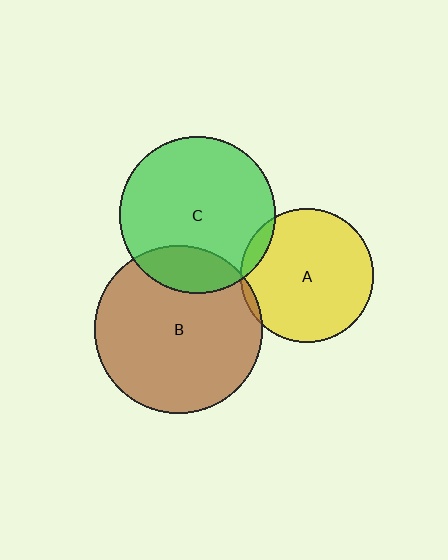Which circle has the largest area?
Circle B (brown).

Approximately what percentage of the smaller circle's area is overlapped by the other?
Approximately 20%.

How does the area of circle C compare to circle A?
Approximately 1.4 times.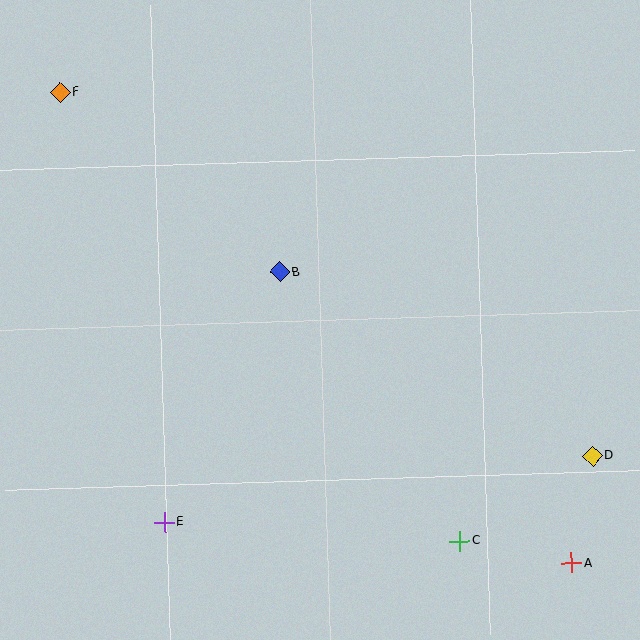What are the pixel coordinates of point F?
Point F is at (60, 92).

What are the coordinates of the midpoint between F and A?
The midpoint between F and A is at (316, 328).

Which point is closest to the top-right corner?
Point B is closest to the top-right corner.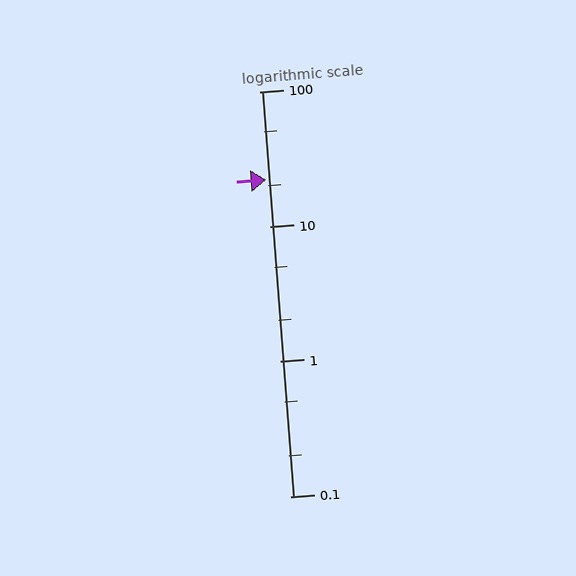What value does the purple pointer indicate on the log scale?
The pointer indicates approximately 22.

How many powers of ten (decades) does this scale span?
The scale spans 3 decades, from 0.1 to 100.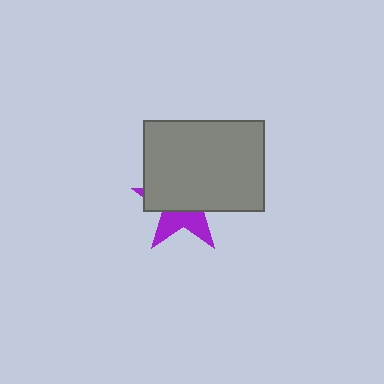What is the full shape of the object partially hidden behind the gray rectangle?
The partially hidden object is a purple star.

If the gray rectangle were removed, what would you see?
You would see the complete purple star.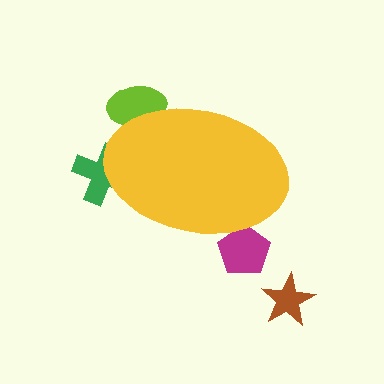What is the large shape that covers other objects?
A yellow ellipse.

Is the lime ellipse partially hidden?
Yes, the lime ellipse is partially hidden behind the yellow ellipse.